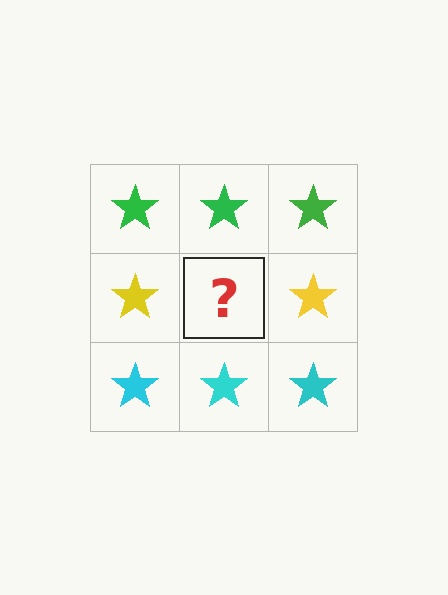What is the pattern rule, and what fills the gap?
The rule is that each row has a consistent color. The gap should be filled with a yellow star.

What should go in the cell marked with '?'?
The missing cell should contain a yellow star.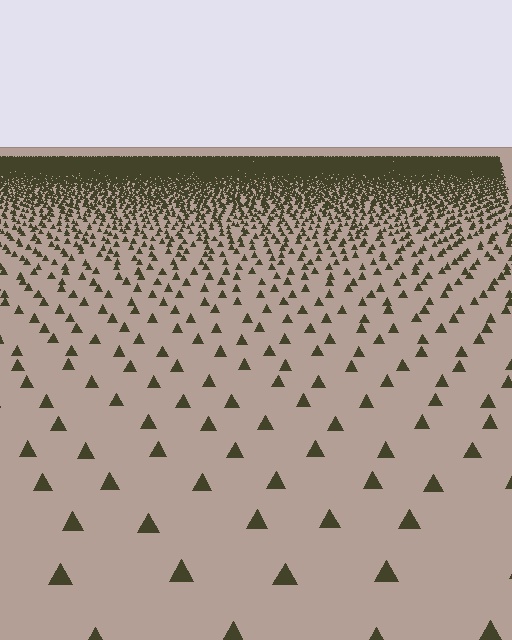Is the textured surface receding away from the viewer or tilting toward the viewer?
The surface is receding away from the viewer. Texture elements get smaller and denser toward the top.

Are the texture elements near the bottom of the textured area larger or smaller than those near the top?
Larger. Near the bottom, elements are closer to the viewer and appear at a bigger on-screen size.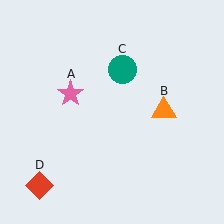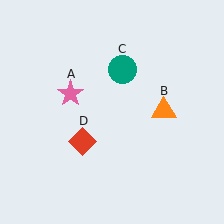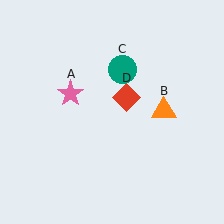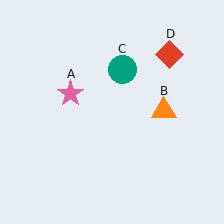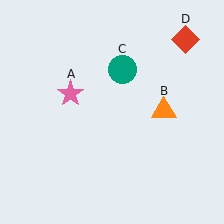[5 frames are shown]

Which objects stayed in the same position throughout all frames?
Pink star (object A) and orange triangle (object B) and teal circle (object C) remained stationary.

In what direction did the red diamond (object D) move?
The red diamond (object D) moved up and to the right.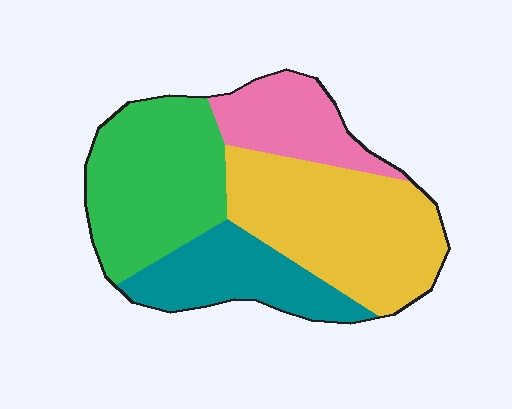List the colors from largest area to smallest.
From largest to smallest: yellow, green, teal, pink.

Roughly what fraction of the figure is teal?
Teal takes up about one fifth (1/5) of the figure.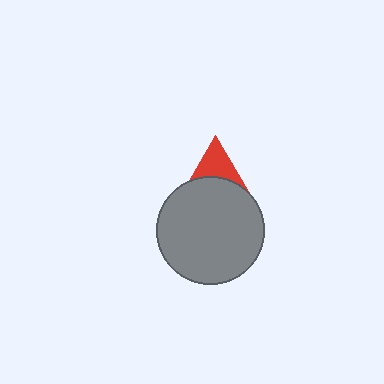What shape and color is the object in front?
The object in front is a gray circle.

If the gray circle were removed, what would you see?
You would see the complete red triangle.